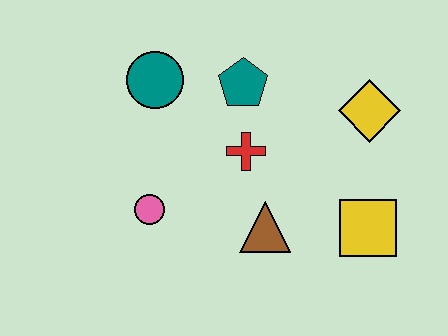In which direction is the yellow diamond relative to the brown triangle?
The yellow diamond is above the brown triangle.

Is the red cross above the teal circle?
No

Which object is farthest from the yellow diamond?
The pink circle is farthest from the yellow diamond.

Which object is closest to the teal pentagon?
The red cross is closest to the teal pentagon.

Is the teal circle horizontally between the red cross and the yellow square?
No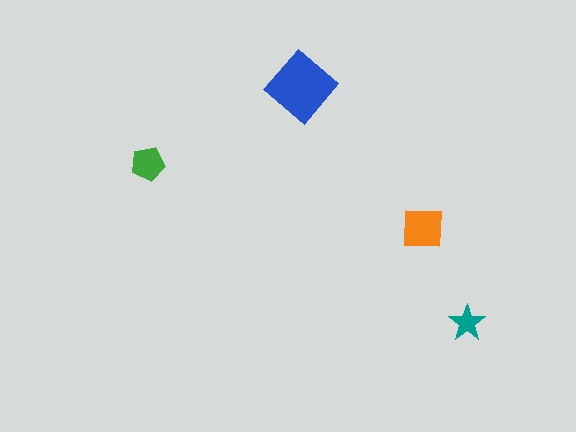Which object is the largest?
The blue diamond.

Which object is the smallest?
The teal star.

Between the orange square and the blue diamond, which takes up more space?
The blue diamond.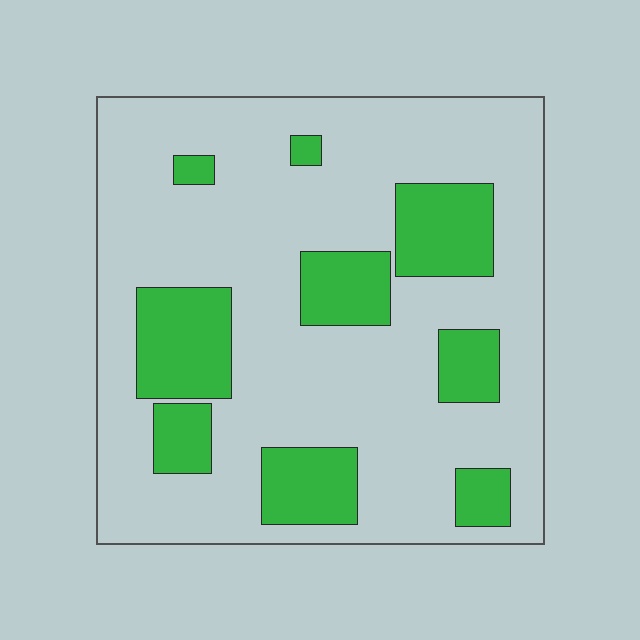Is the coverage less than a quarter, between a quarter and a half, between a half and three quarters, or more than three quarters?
Less than a quarter.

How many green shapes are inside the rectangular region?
9.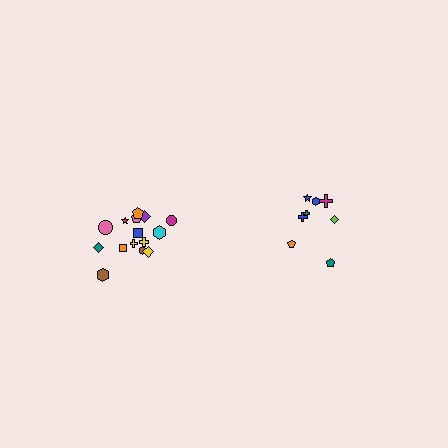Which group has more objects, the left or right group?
The left group.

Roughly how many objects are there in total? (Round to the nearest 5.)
Roughly 25 objects in total.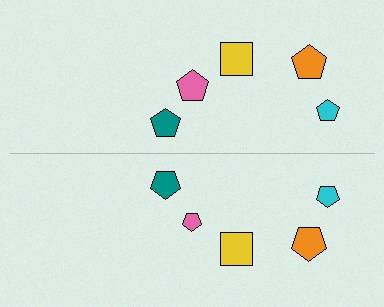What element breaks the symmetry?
The pink pentagon on the bottom side has a different size than its mirror counterpart.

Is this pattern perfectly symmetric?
No, the pattern is not perfectly symmetric. The pink pentagon on the bottom side has a different size than its mirror counterpart.